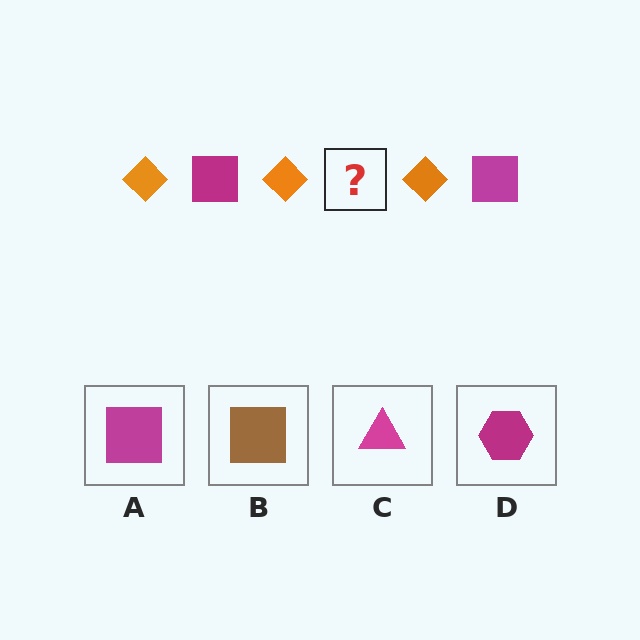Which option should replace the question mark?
Option A.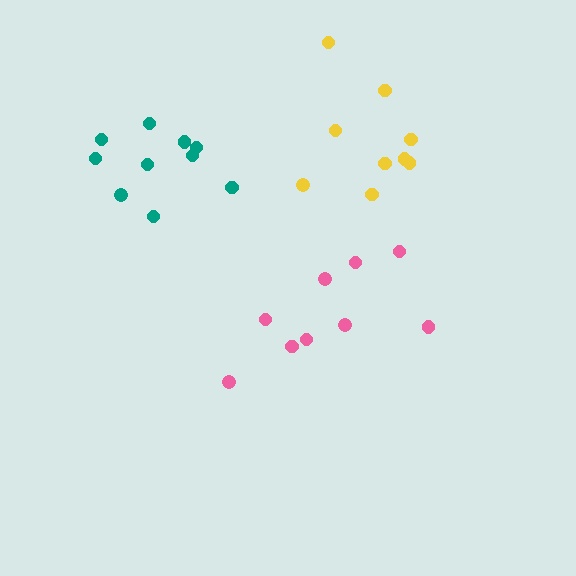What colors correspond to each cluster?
The clusters are colored: pink, teal, yellow.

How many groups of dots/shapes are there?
There are 3 groups.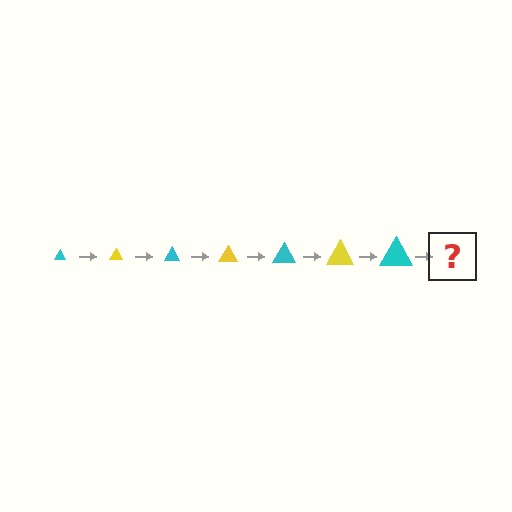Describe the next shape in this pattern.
It should be a yellow triangle, larger than the previous one.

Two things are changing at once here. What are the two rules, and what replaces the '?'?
The two rules are that the triangle grows larger each step and the color cycles through cyan and yellow. The '?' should be a yellow triangle, larger than the previous one.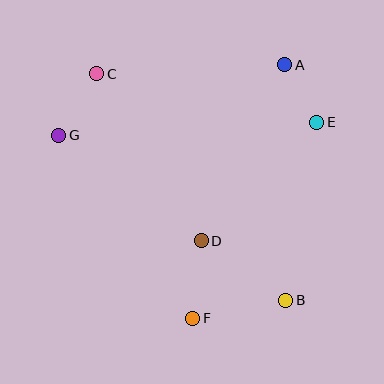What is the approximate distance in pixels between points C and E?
The distance between C and E is approximately 225 pixels.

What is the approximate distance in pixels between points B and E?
The distance between B and E is approximately 181 pixels.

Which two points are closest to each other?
Points A and E are closest to each other.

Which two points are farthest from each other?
Points B and C are farthest from each other.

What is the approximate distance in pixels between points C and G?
The distance between C and G is approximately 72 pixels.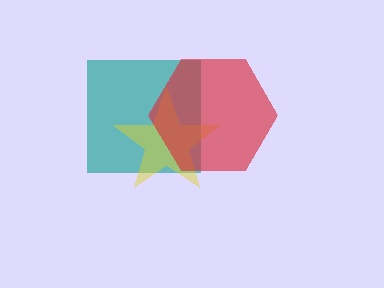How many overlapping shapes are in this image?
There are 3 overlapping shapes in the image.